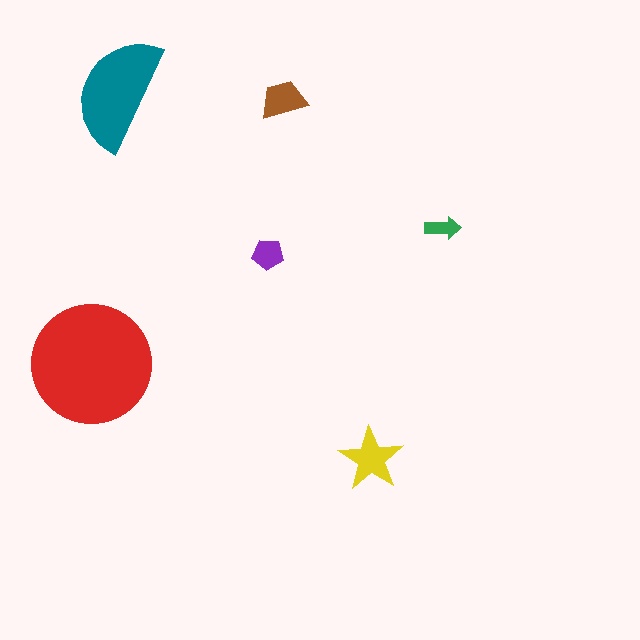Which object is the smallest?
The green arrow.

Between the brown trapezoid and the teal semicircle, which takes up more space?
The teal semicircle.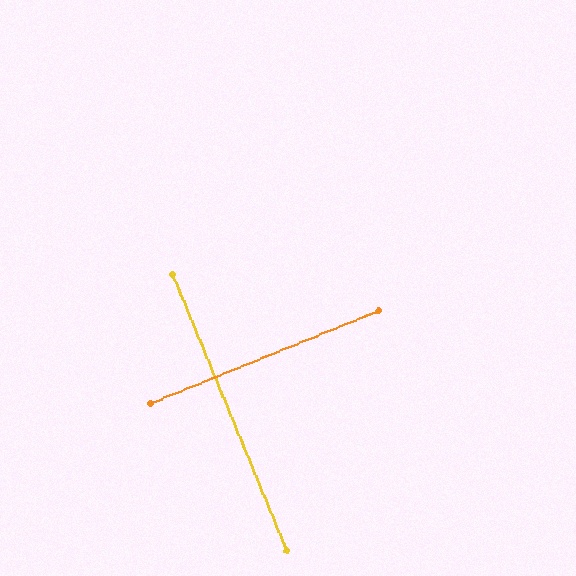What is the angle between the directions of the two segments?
Approximately 89 degrees.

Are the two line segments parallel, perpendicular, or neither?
Perpendicular — they meet at approximately 89°.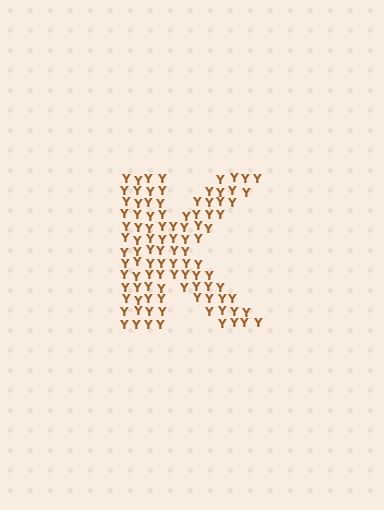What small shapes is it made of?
It is made of small letter Y's.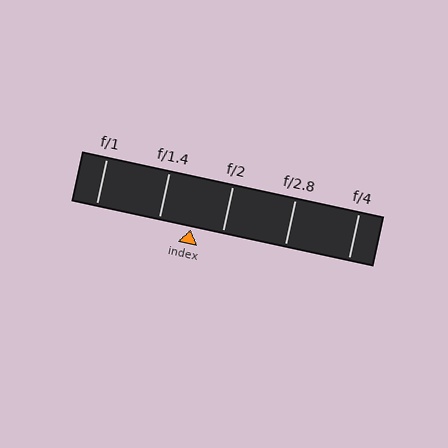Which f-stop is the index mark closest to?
The index mark is closest to f/2.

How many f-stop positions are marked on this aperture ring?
There are 5 f-stop positions marked.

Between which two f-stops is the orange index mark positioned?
The index mark is between f/1.4 and f/2.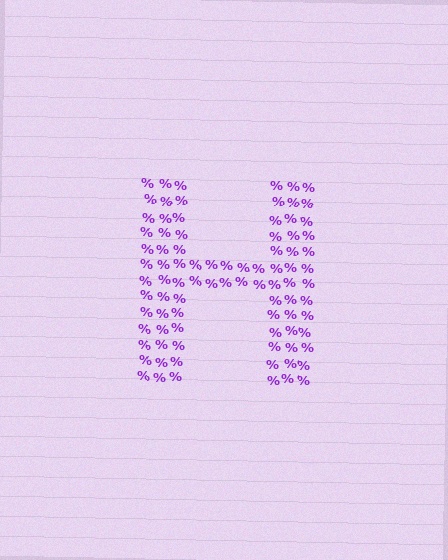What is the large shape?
The large shape is the letter H.